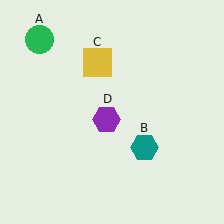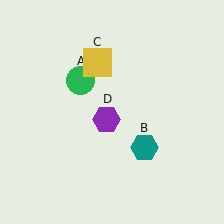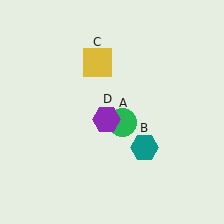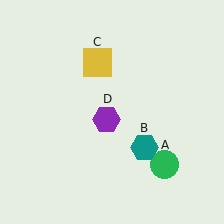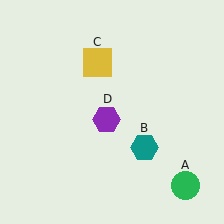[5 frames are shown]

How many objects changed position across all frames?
1 object changed position: green circle (object A).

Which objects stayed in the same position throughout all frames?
Teal hexagon (object B) and yellow square (object C) and purple hexagon (object D) remained stationary.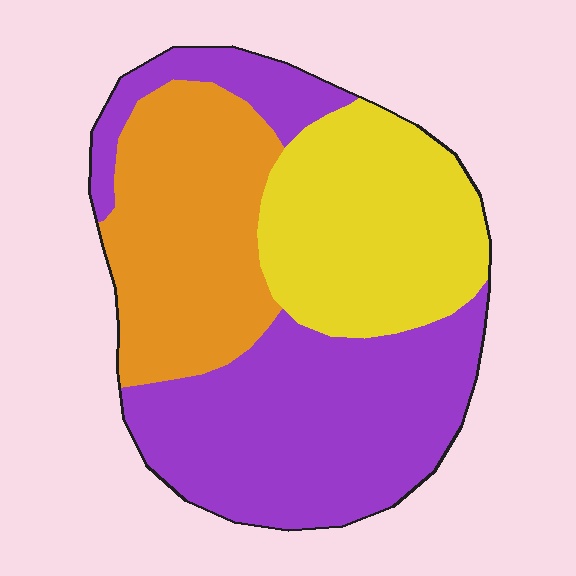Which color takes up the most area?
Purple, at roughly 45%.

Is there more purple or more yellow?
Purple.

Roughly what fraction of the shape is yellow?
Yellow takes up between a quarter and a half of the shape.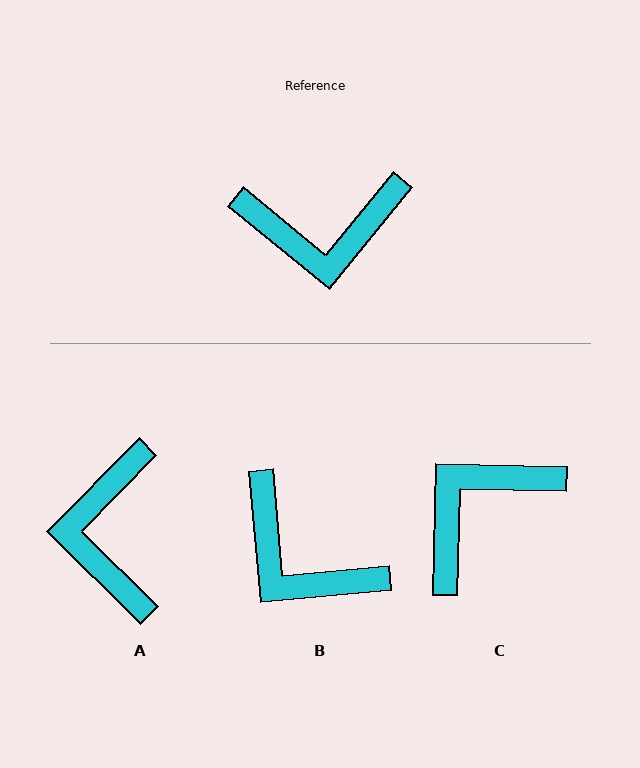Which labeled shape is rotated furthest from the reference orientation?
C, about 142 degrees away.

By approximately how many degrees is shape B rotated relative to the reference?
Approximately 46 degrees clockwise.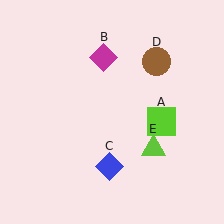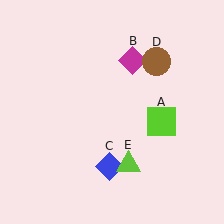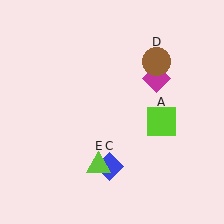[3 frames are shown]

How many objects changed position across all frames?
2 objects changed position: magenta diamond (object B), lime triangle (object E).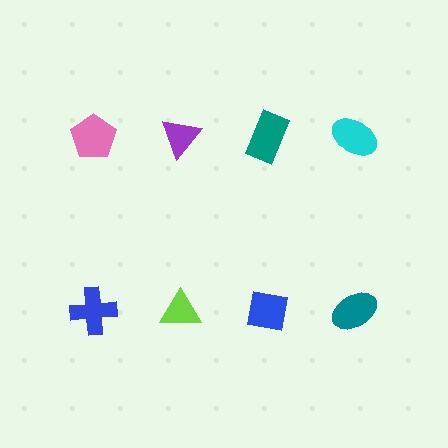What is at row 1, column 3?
A teal rectangle.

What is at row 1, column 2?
A purple triangle.